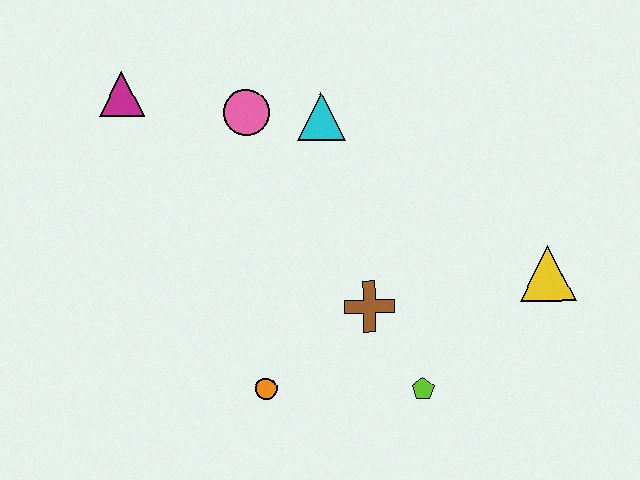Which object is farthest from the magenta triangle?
The yellow triangle is farthest from the magenta triangle.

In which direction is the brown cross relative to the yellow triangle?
The brown cross is to the left of the yellow triangle.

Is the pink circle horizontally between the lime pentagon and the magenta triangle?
Yes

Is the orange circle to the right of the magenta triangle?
Yes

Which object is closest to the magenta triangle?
The pink circle is closest to the magenta triangle.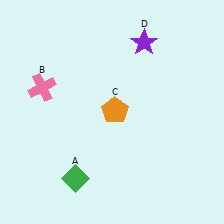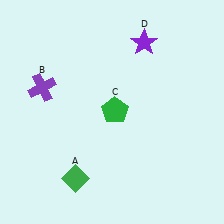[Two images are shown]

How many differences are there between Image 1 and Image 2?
There are 2 differences between the two images.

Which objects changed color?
B changed from pink to purple. C changed from orange to green.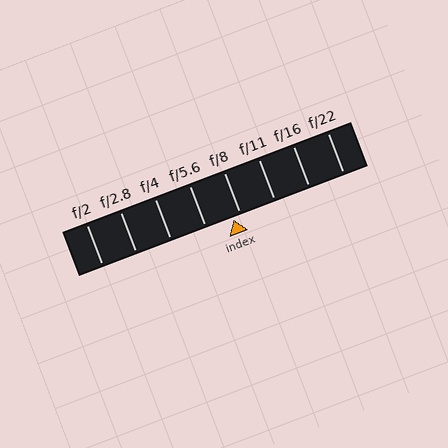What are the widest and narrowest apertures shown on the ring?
The widest aperture shown is f/2 and the narrowest is f/22.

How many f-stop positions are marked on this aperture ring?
There are 8 f-stop positions marked.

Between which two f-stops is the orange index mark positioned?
The index mark is between f/5.6 and f/8.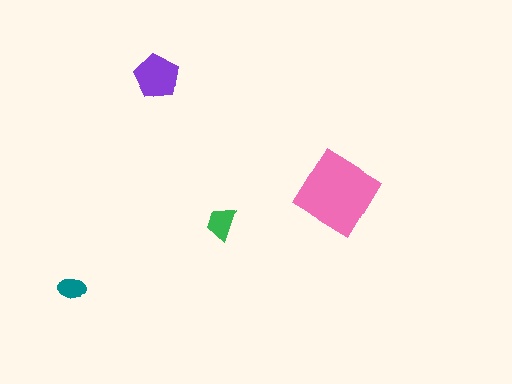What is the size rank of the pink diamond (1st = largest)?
1st.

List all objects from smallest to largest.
The teal ellipse, the green trapezoid, the purple pentagon, the pink diamond.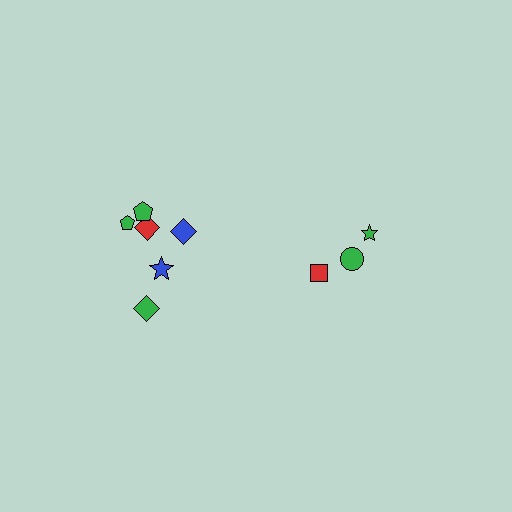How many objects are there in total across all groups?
There are 9 objects.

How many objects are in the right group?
There are 3 objects.